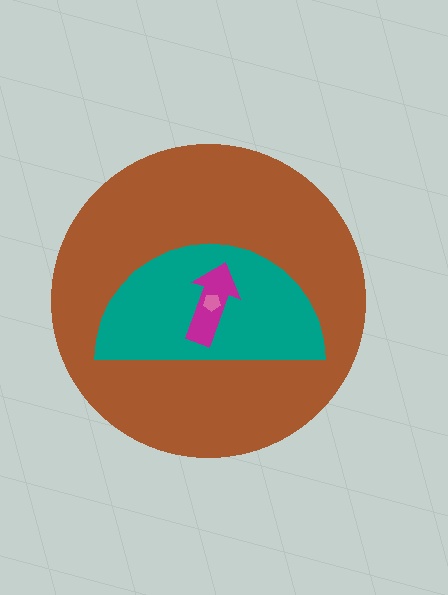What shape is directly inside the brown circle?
The teal semicircle.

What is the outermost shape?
The brown circle.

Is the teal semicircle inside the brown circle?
Yes.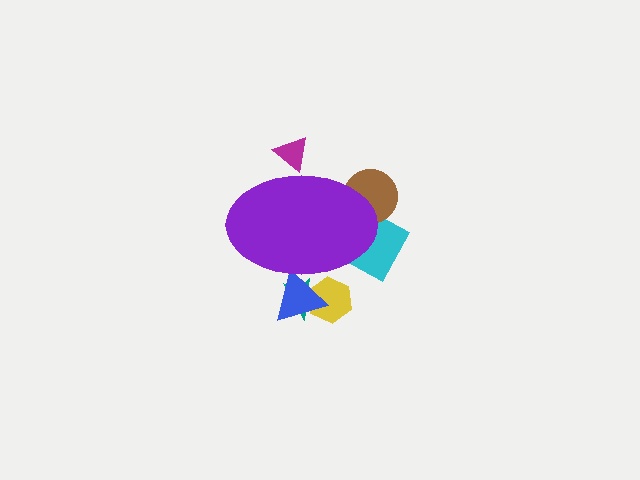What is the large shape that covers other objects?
A purple ellipse.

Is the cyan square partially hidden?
Yes, the cyan square is partially hidden behind the purple ellipse.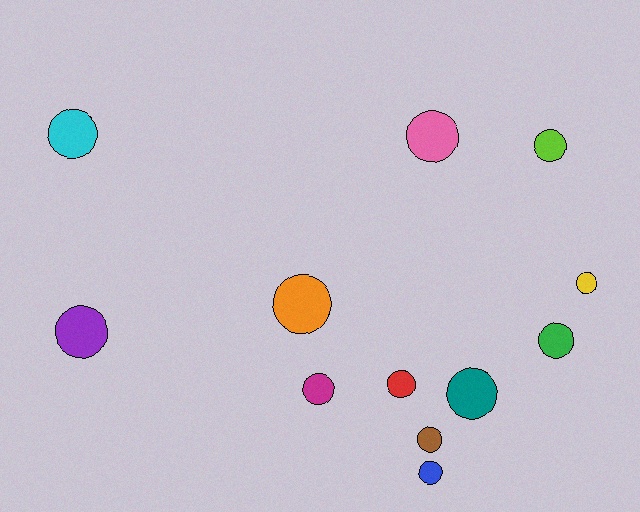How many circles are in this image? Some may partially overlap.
There are 12 circles.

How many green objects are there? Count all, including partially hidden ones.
There is 1 green object.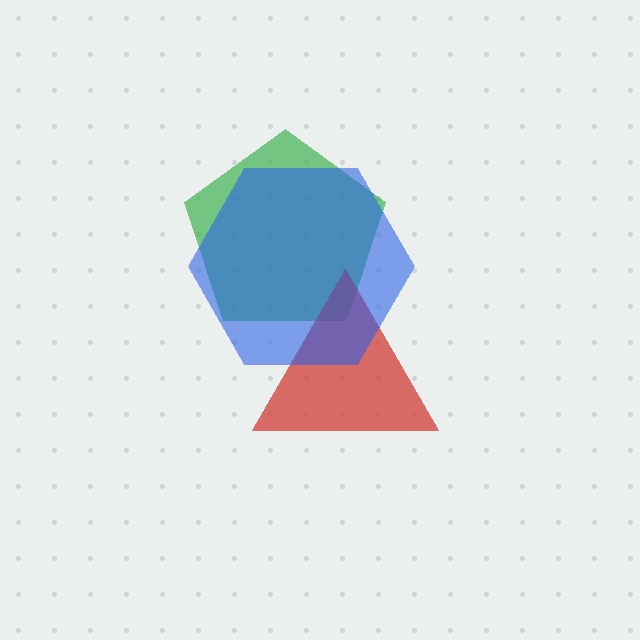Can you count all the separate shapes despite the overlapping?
Yes, there are 3 separate shapes.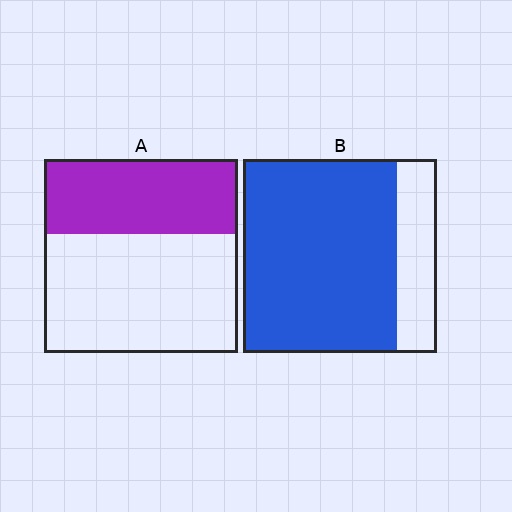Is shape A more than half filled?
No.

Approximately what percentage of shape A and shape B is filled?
A is approximately 40% and B is approximately 80%.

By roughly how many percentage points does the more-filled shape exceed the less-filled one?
By roughly 40 percentage points (B over A).